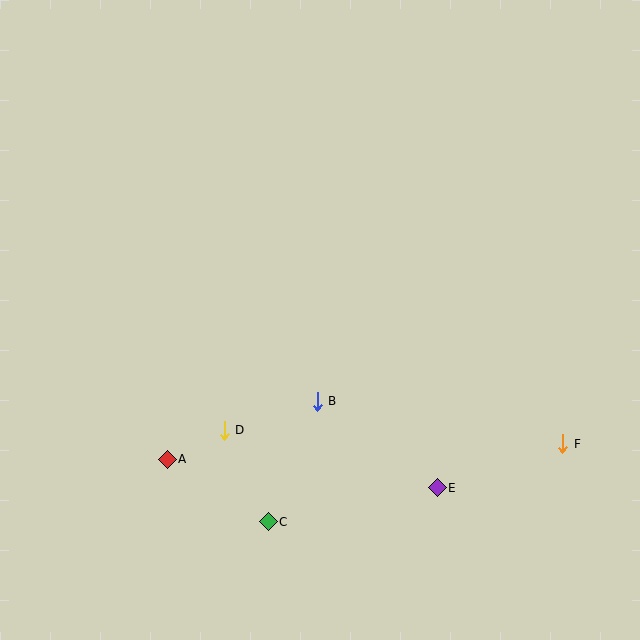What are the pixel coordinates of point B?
Point B is at (317, 401).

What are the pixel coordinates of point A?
Point A is at (167, 459).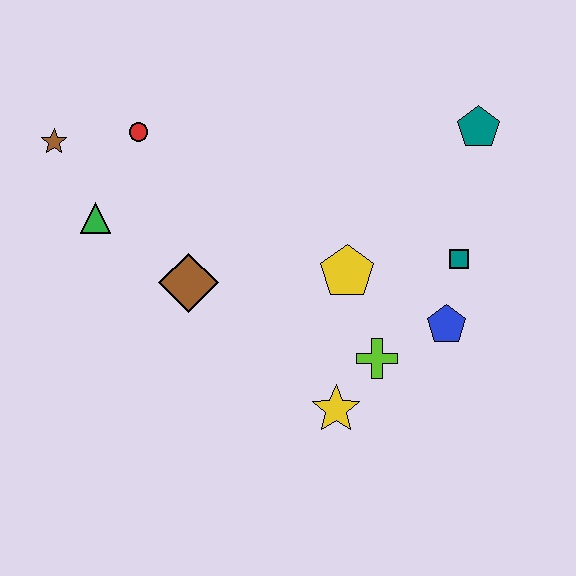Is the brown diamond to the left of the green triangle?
No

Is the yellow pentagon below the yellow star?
No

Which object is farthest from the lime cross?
The brown star is farthest from the lime cross.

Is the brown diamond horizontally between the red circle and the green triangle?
No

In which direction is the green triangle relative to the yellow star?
The green triangle is to the left of the yellow star.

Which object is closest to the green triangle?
The brown star is closest to the green triangle.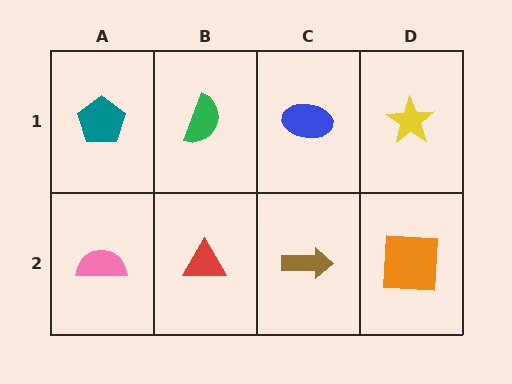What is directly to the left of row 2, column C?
A red triangle.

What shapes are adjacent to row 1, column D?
An orange square (row 2, column D), a blue ellipse (row 1, column C).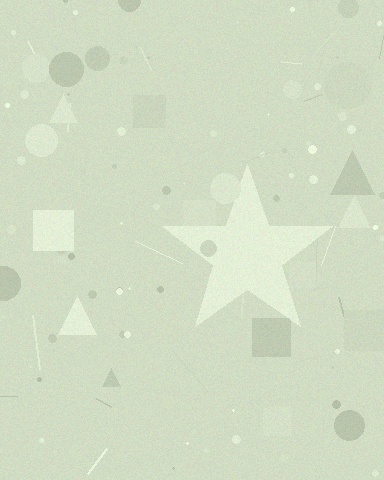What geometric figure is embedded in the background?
A star is embedded in the background.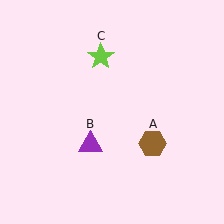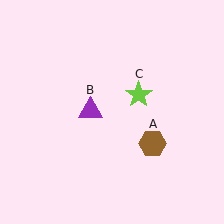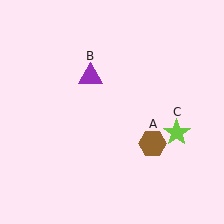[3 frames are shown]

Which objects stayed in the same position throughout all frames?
Brown hexagon (object A) remained stationary.